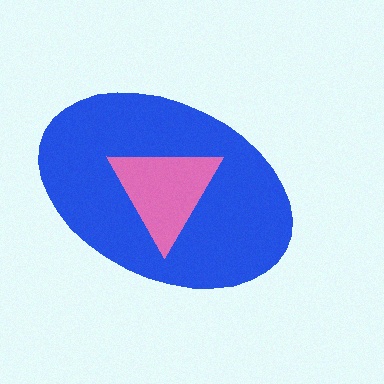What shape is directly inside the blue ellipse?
The pink triangle.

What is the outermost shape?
The blue ellipse.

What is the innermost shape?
The pink triangle.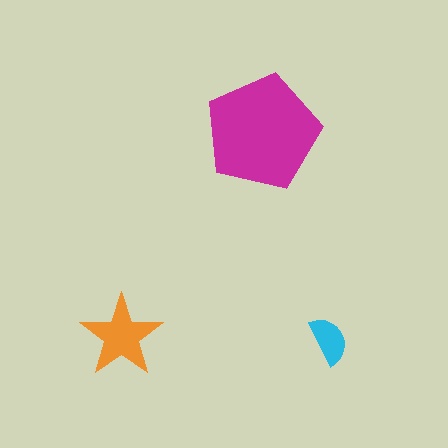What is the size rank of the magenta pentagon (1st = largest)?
1st.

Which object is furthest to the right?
The cyan semicircle is rightmost.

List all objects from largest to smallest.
The magenta pentagon, the orange star, the cyan semicircle.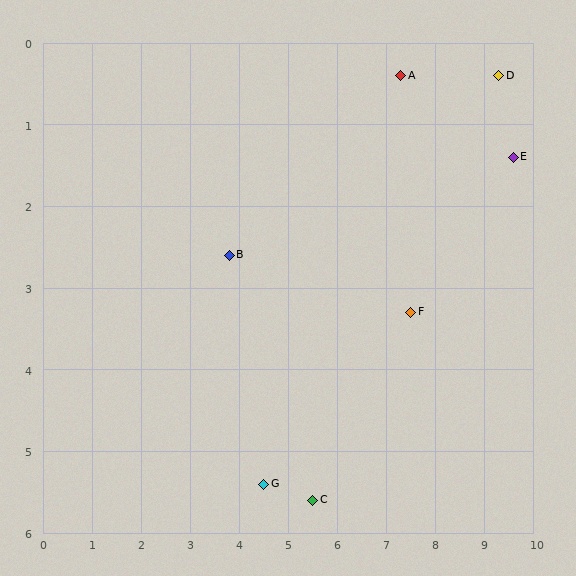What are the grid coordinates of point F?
Point F is at approximately (7.5, 3.3).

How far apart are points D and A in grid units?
Points D and A are about 2.0 grid units apart.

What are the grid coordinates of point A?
Point A is at approximately (7.3, 0.4).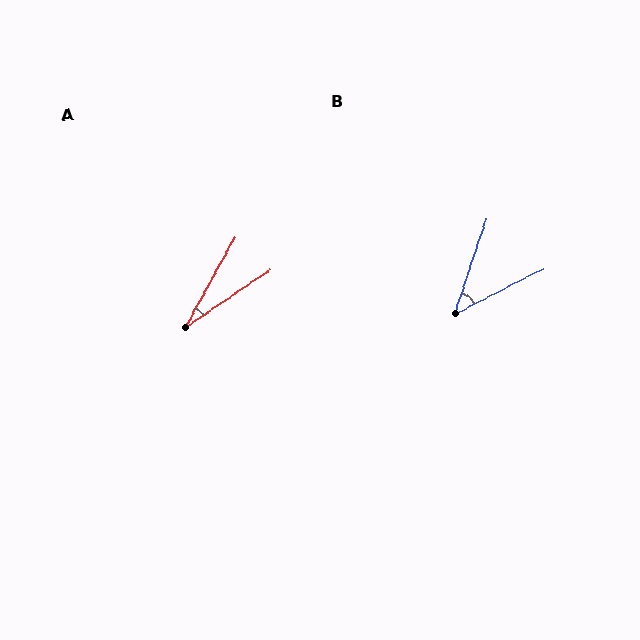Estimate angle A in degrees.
Approximately 27 degrees.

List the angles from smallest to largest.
A (27°), B (45°).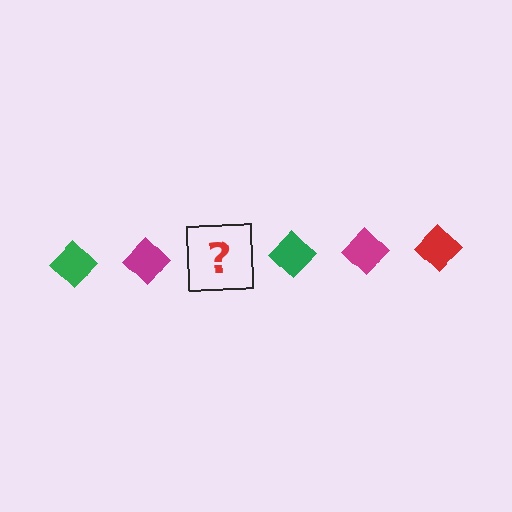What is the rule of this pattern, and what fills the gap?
The rule is that the pattern cycles through green, magenta, red diamonds. The gap should be filled with a red diamond.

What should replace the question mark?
The question mark should be replaced with a red diamond.